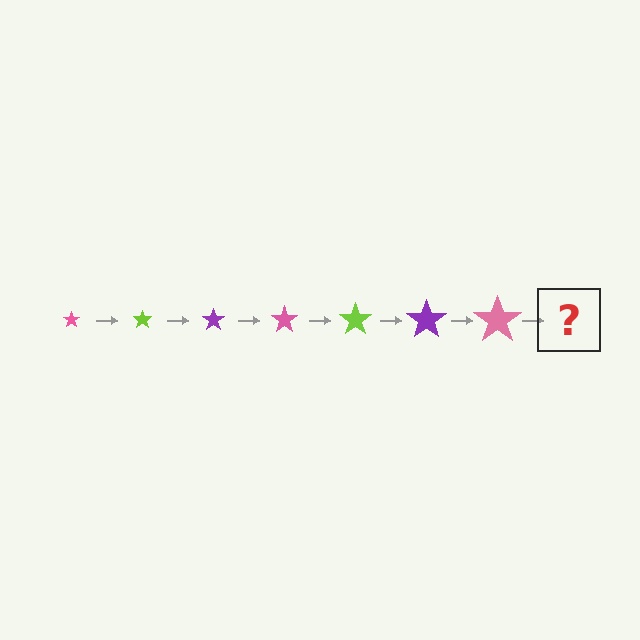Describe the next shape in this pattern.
It should be a lime star, larger than the previous one.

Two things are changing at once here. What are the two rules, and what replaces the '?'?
The two rules are that the star grows larger each step and the color cycles through pink, lime, and purple. The '?' should be a lime star, larger than the previous one.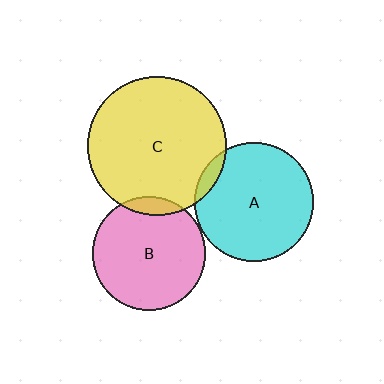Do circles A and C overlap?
Yes.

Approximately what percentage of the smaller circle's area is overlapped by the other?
Approximately 5%.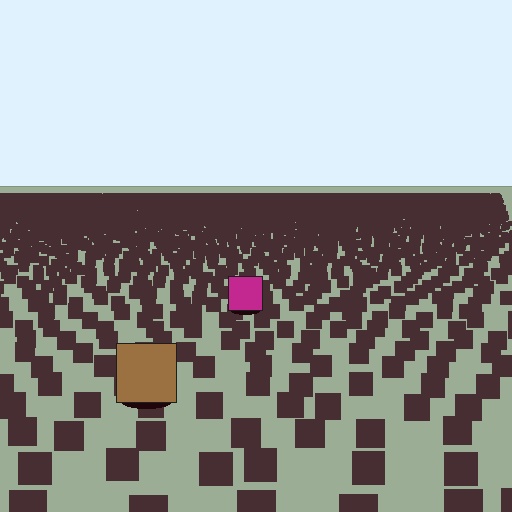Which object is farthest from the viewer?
The magenta square is farthest from the viewer. It appears smaller and the ground texture around it is denser.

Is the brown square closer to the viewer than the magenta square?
Yes. The brown square is closer — you can tell from the texture gradient: the ground texture is coarser near it.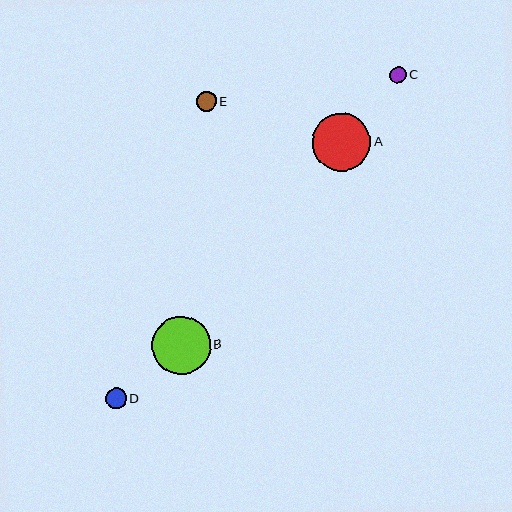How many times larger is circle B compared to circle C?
Circle B is approximately 3.6 times the size of circle C.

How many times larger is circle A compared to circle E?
Circle A is approximately 2.9 times the size of circle E.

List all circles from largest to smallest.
From largest to smallest: B, A, D, E, C.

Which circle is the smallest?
Circle C is the smallest with a size of approximately 16 pixels.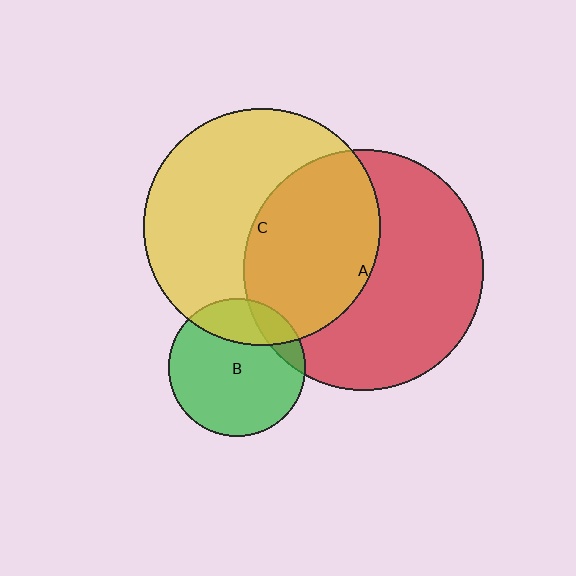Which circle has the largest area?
Circle A (red).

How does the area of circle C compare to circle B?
Approximately 3.0 times.